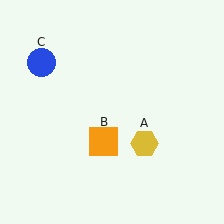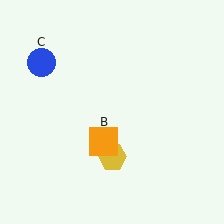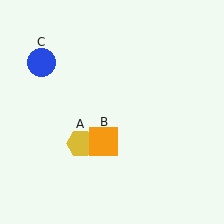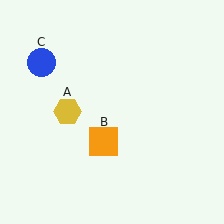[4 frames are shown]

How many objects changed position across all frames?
1 object changed position: yellow hexagon (object A).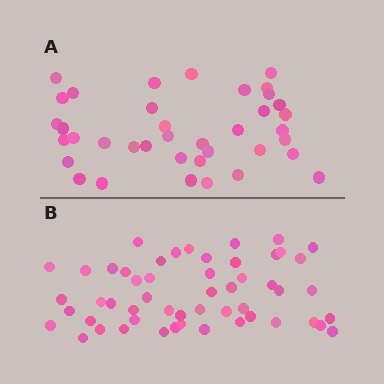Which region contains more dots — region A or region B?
Region B (the bottom region) has more dots.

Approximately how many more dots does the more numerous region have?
Region B has approximately 15 more dots than region A.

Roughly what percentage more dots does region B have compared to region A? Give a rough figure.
About 40% more.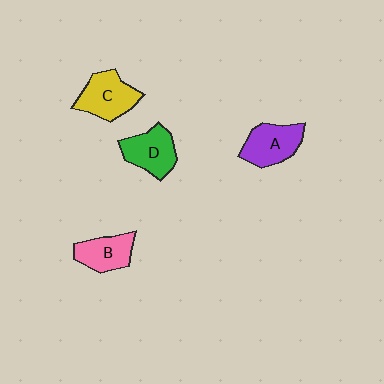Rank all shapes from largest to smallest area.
From largest to smallest: C (yellow), A (purple), D (green), B (pink).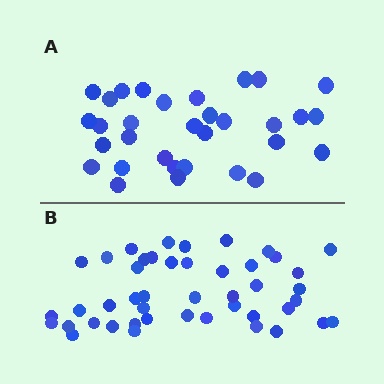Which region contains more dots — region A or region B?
Region B (the bottom region) has more dots.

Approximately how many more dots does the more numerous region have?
Region B has approximately 15 more dots than region A.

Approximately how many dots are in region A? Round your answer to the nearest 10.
About 30 dots. (The exact count is 32, which rounds to 30.)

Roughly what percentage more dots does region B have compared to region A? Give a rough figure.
About 40% more.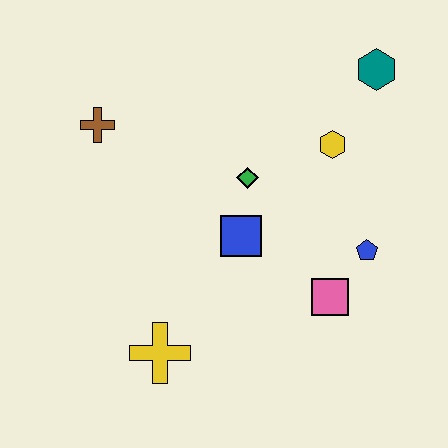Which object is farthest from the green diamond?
The yellow cross is farthest from the green diamond.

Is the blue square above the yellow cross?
Yes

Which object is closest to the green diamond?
The blue square is closest to the green diamond.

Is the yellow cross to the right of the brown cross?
Yes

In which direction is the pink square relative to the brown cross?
The pink square is to the right of the brown cross.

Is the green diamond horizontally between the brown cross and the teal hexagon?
Yes